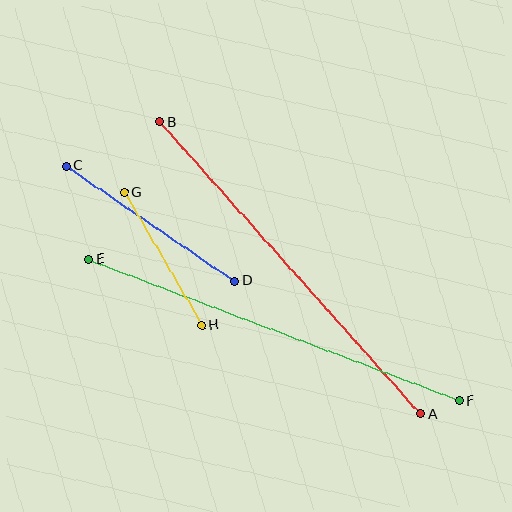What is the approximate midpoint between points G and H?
The midpoint is at approximately (163, 259) pixels.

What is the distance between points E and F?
The distance is approximately 397 pixels.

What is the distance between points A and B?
The distance is approximately 391 pixels.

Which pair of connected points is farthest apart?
Points E and F are farthest apart.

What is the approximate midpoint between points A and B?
The midpoint is at approximately (290, 268) pixels.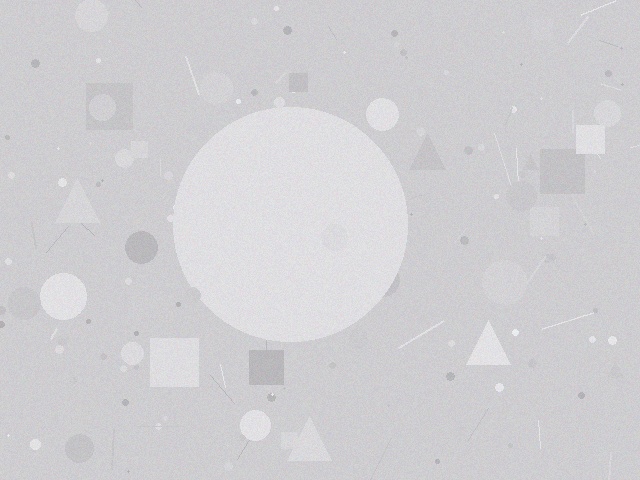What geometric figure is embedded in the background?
A circle is embedded in the background.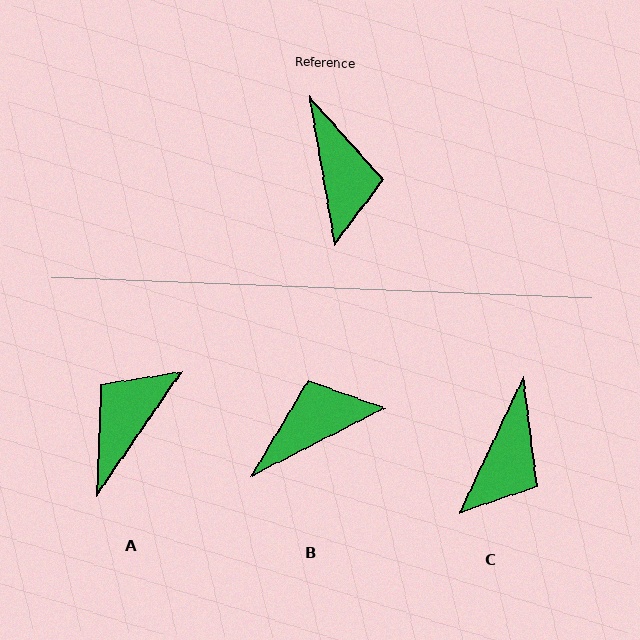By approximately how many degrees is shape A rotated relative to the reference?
Approximately 136 degrees counter-clockwise.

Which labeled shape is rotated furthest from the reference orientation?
A, about 136 degrees away.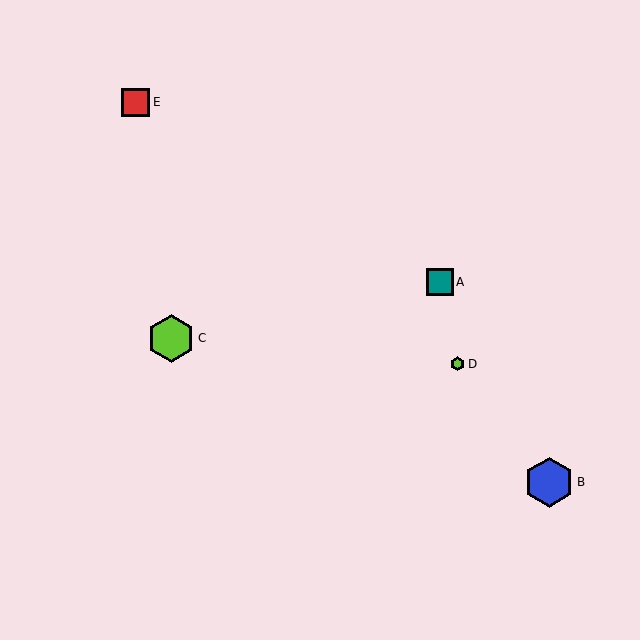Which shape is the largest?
The blue hexagon (labeled B) is the largest.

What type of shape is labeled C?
Shape C is a lime hexagon.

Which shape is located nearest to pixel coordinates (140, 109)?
The red square (labeled E) at (136, 102) is nearest to that location.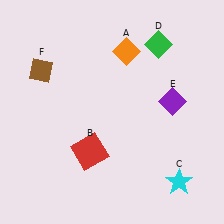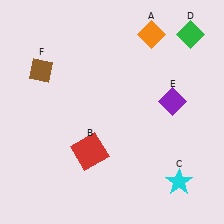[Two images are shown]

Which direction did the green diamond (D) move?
The green diamond (D) moved right.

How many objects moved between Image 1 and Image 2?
2 objects moved between the two images.